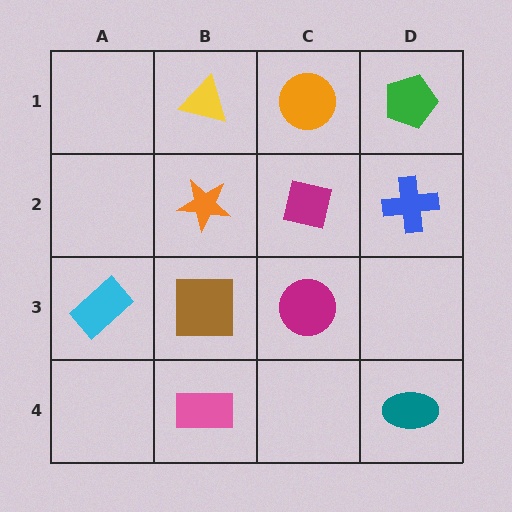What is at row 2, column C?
A magenta square.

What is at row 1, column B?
A yellow triangle.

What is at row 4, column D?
A teal ellipse.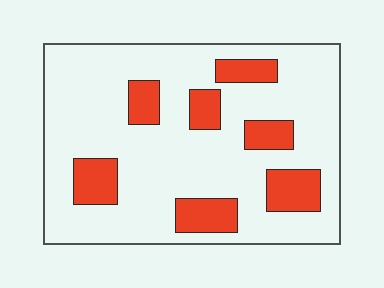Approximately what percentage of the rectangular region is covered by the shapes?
Approximately 20%.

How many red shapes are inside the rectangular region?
7.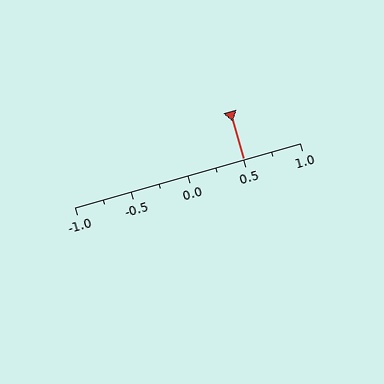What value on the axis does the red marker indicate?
The marker indicates approximately 0.5.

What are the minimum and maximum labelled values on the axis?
The axis runs from -1.0 to 1.0.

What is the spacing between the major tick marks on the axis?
The major ticks are spaced 0.5 apart.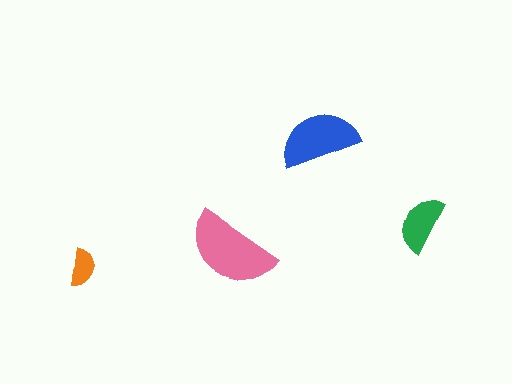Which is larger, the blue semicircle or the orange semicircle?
The blue one.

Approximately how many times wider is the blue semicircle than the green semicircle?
About 1.5 times wider.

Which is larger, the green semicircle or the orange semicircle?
The green one.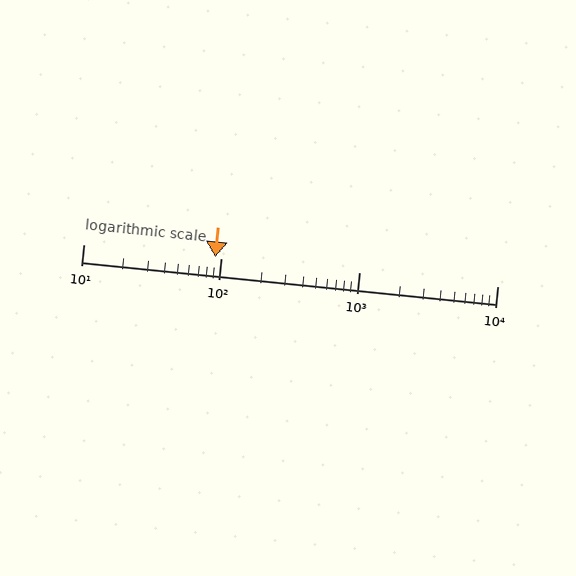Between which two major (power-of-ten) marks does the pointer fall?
The pointer is between 10 and 100.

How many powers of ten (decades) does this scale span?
The scale spans 3 decades, from 10 to 10000.